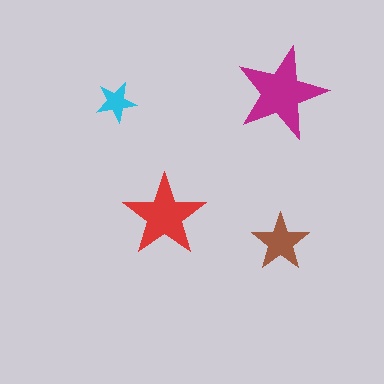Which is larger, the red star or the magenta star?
The magenta one.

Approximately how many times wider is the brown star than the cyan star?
About 1.5 times wider.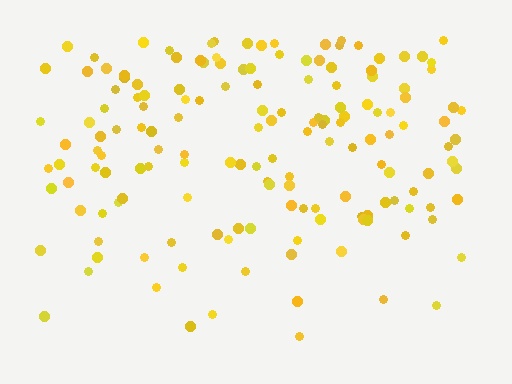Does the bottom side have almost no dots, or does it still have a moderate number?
Still a moderate number, just noticeably fewer than the top.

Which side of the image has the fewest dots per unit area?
The bottom.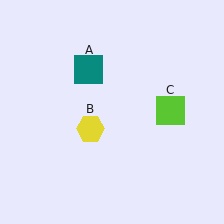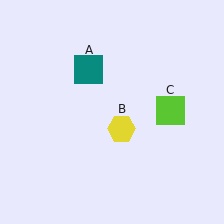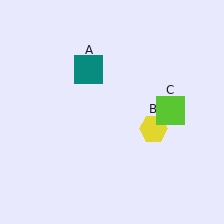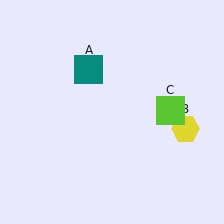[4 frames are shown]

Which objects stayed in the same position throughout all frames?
Teal square (object A) and lime square (object C) remained stationary.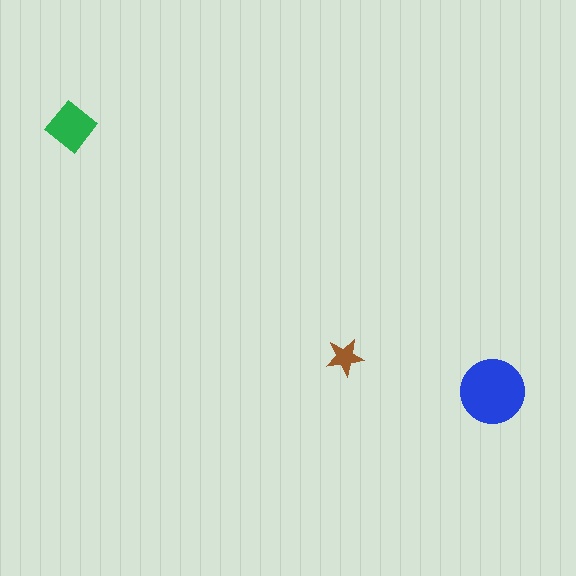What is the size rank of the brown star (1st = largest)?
3rd.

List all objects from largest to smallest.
The blue circle, the green diamond, the brown star.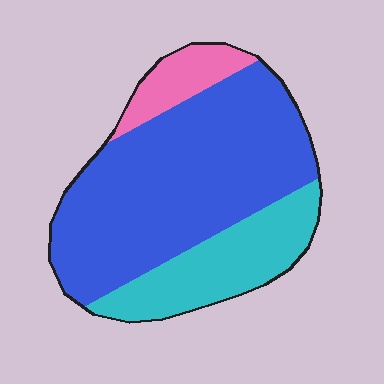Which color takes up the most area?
Blue, at roughly 65%.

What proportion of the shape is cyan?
Cyan takes up about one quarter (1/4) of the shape.